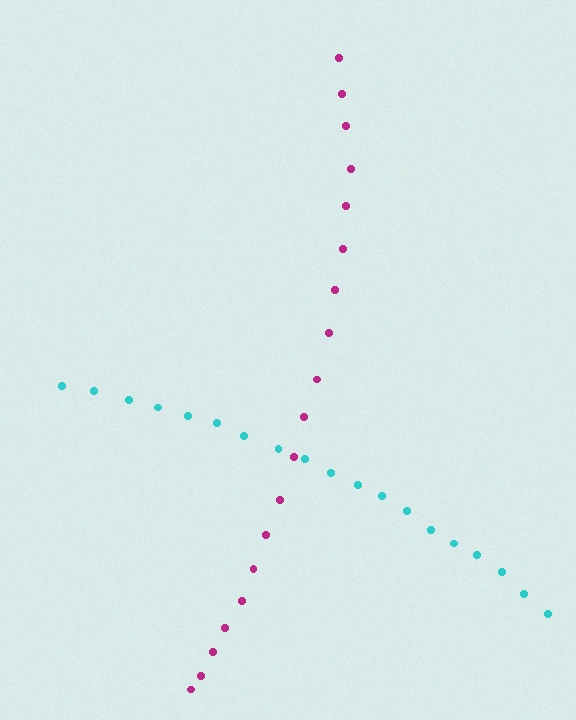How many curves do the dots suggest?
There are 2 distinct paths.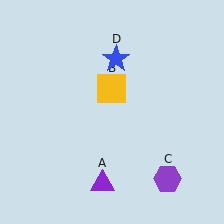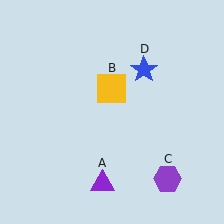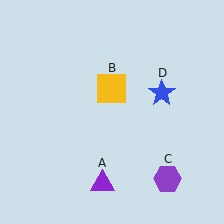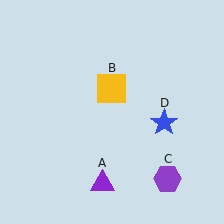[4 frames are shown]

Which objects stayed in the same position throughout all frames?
Purple triangle (object A) and yellow square (object B) and purple hexagon (object C) remained stationary.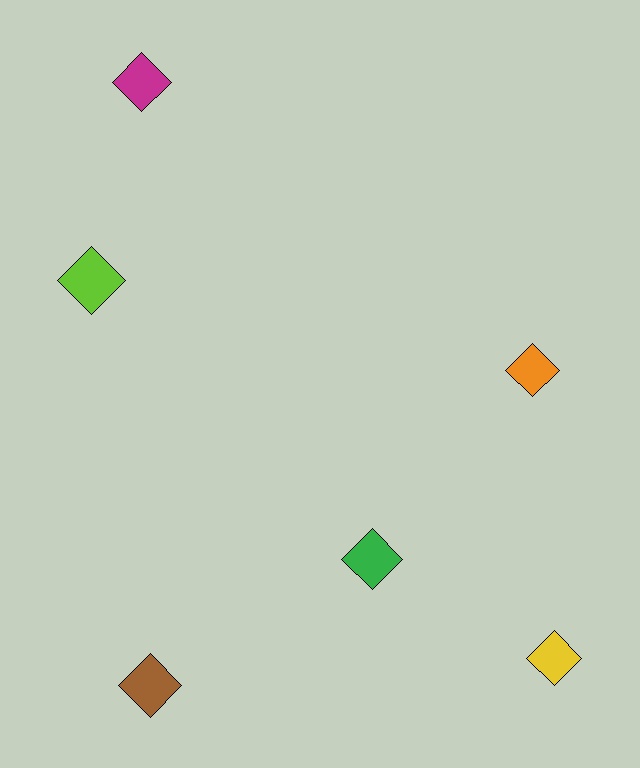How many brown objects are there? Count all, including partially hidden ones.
There is 1 brown object.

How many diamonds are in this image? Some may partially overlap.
There are 6 diamonds.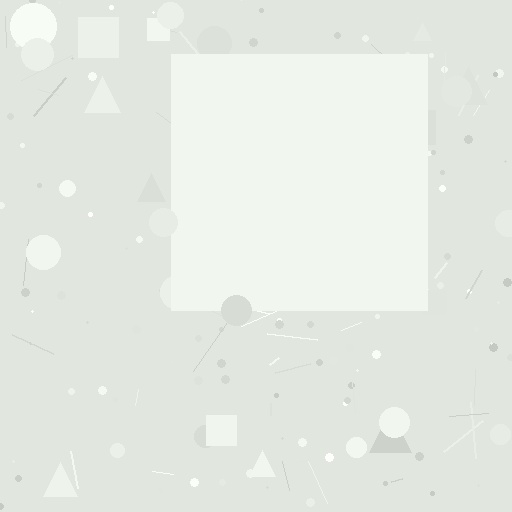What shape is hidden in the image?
A square is hidden in the image.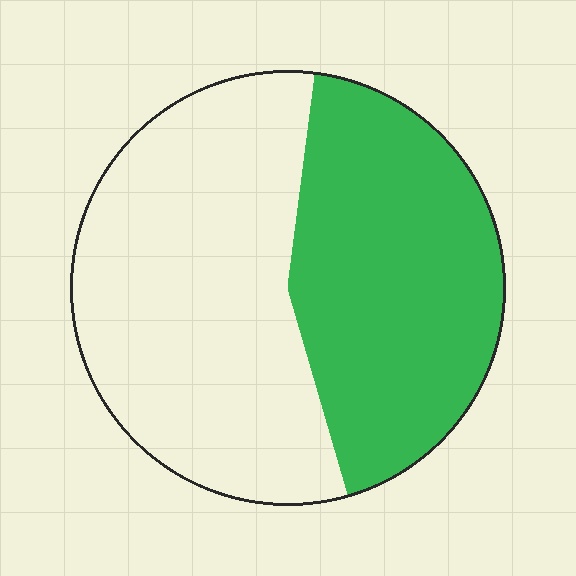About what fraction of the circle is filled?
About two fifths (2/5).